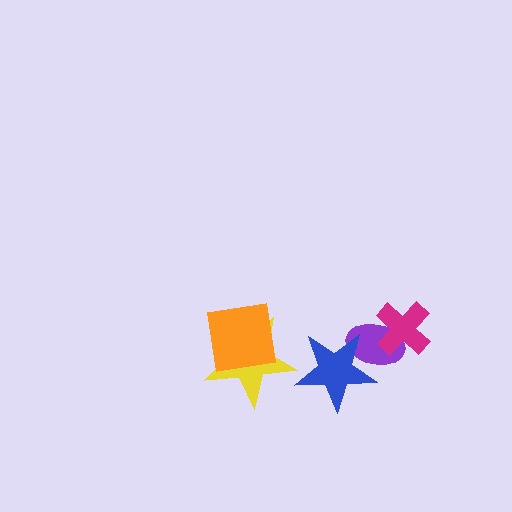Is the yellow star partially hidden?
Yes, it is partially covered by another shape.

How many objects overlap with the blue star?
1 object overlaps with the blue star.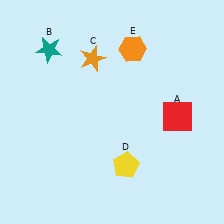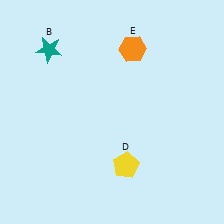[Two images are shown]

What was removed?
The red square (A), the orange star (C) were removed in Image 2.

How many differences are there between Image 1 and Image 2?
There are 2 differences between the two images.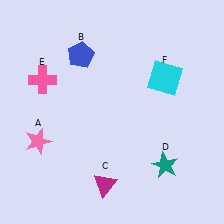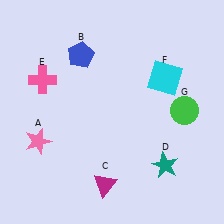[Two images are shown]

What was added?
A green circle (G) was added in Image 2.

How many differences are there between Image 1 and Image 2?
There is 1 difference between the two images.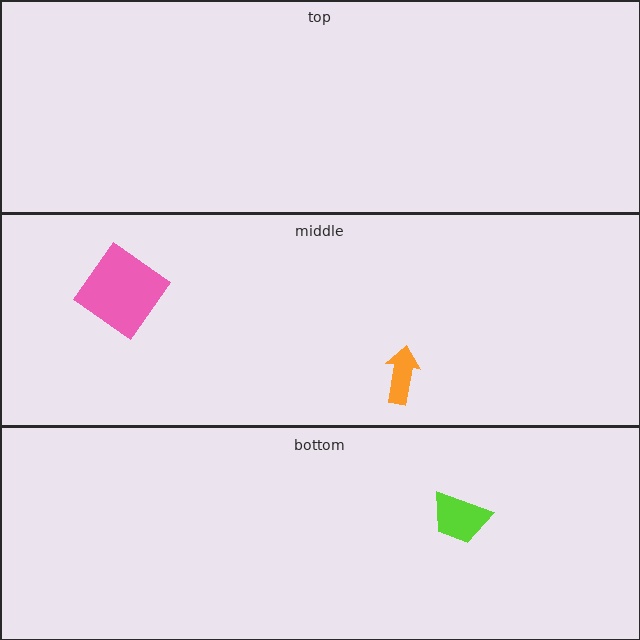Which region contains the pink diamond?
The middle region.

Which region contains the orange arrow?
The middle region.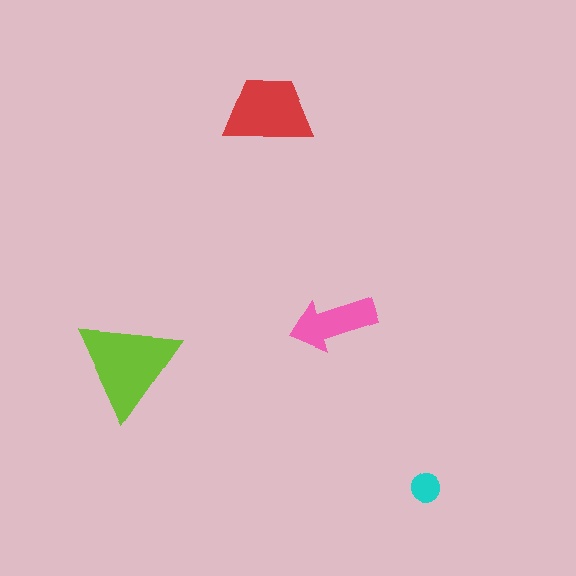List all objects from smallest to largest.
The cyan circle, the pink arrow, the red trapezoid, the lime triangle.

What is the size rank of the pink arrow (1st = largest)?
3rd.